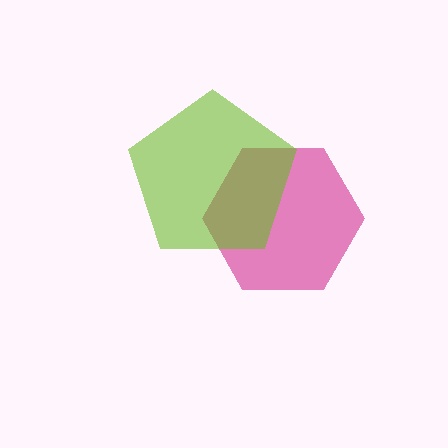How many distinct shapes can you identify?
There are 2 distinct shapes: a magenta hexagon, a lime pentagon.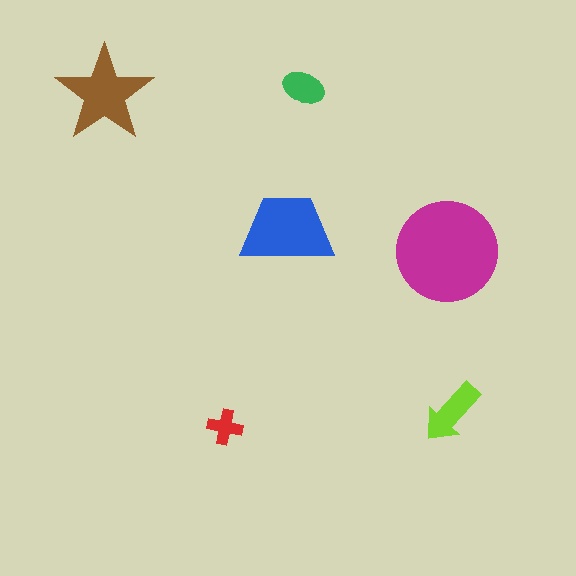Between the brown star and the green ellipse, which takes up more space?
The brown star.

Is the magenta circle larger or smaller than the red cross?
Larger.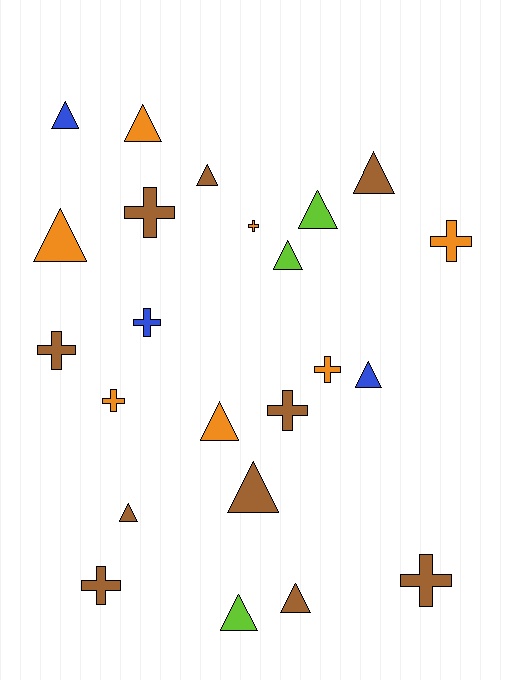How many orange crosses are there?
There are 4 orange crosses.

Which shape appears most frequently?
Triangle, with 13 objects.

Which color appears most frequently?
Brown, with 10 objects.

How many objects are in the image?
There are 23 objects.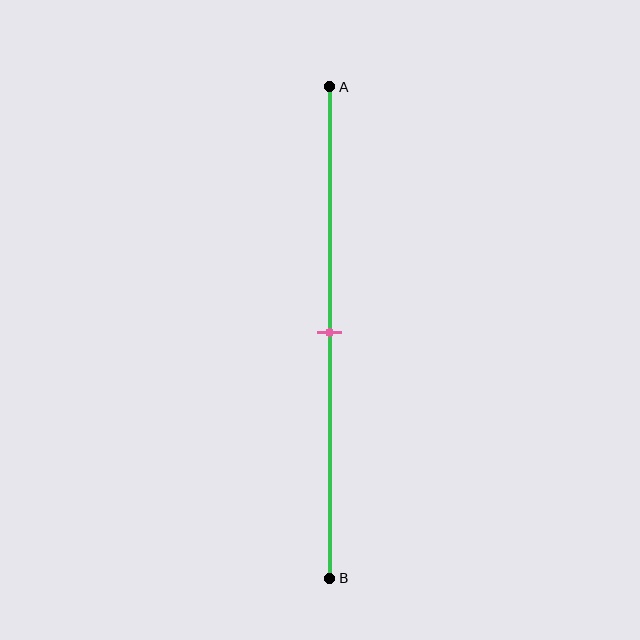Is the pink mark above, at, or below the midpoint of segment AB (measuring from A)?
The pink mark is approximately at the midpoint of segment AB.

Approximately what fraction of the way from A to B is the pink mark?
The pink mark is approximately 50% of the way from A to B.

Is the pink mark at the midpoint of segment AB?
Yes, the mark is approximately at the midpoint.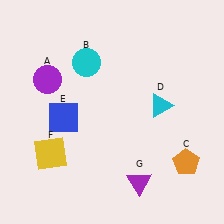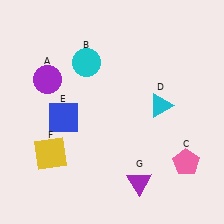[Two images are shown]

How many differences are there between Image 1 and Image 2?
There is 1 difference between the two images.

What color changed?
The pentagon (C) changed from orange in Image 1 to pink in Image 2.